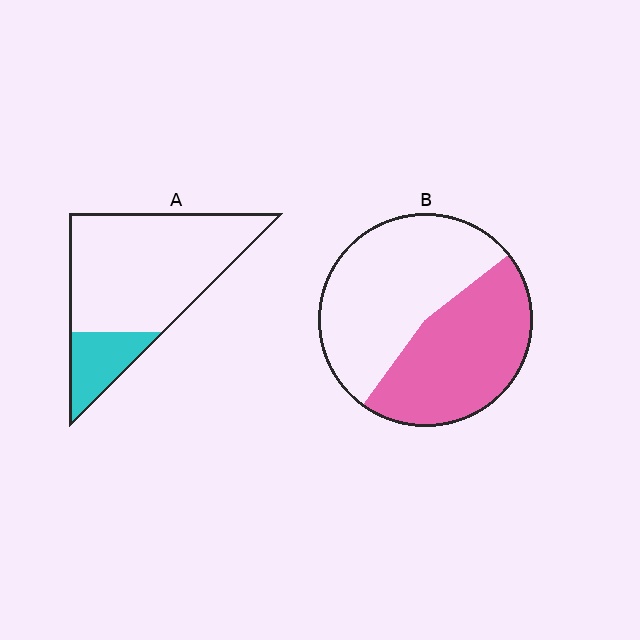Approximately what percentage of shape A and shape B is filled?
A is approximately 20% and B is approximately 45%.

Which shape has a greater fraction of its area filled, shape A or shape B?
Shape B.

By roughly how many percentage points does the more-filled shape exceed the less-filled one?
By roughly 25 percentage points (B over A).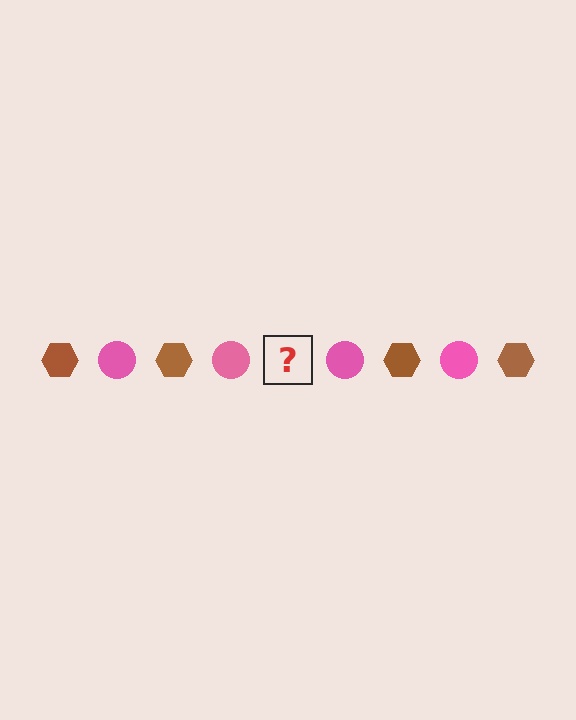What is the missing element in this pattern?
The missing element is a brown hexagon.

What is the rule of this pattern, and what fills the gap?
The rule is that the pattern alternates between brown hexagon and pink circle. The gap should be filled with a brown hexagon.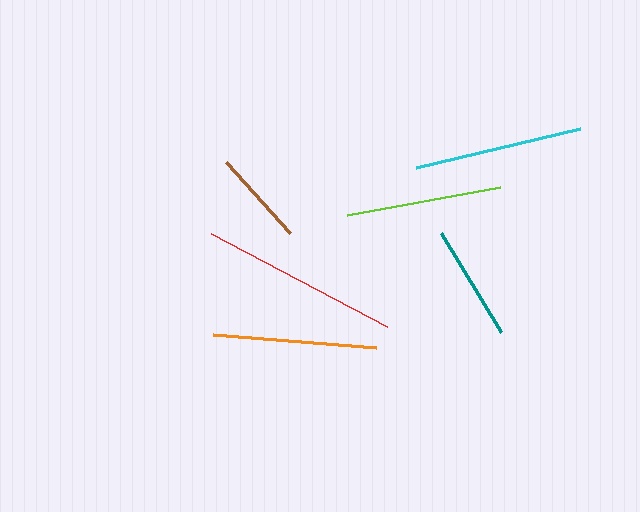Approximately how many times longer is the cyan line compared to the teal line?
The cyan line is approximately 1.4 times the length of the teal line.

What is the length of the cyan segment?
The cyan segment is approximately 168 pixels long.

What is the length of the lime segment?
The lime segment is approximately 155 pixels long.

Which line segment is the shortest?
The brown line is the shortest at approximately 95 pixels.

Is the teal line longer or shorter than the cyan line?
The cyan line is longer than the teal line.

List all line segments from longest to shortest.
From longest to shortest: red, cyan, orange, lime, teal, brown.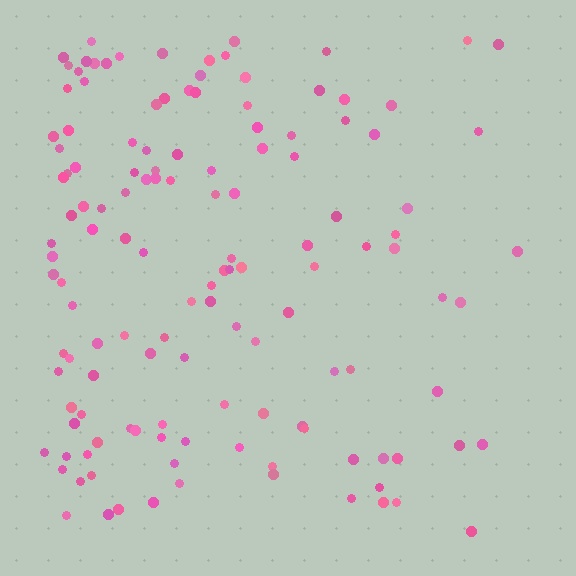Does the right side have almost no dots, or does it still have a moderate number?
Still a moderate number, just noticeably fewer than the left.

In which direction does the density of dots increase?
From right to left, with the left side densest.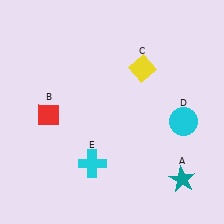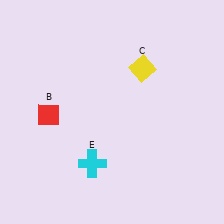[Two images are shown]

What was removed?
The teal star (A), the cyan circle (D) were removed in Image 2.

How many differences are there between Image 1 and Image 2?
There are 2 differences between the two images.